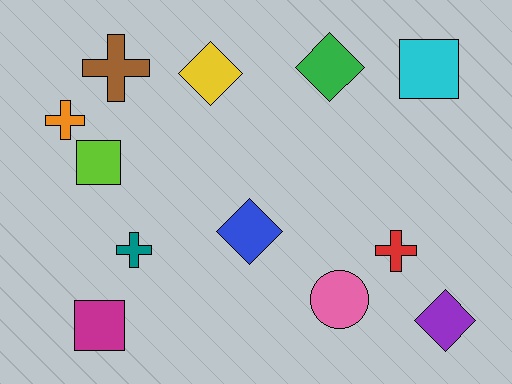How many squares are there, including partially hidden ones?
There are 3 squares.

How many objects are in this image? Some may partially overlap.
There are 12 objects.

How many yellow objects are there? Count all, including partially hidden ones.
There is 1 yellow object.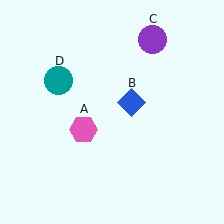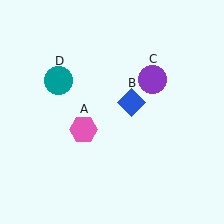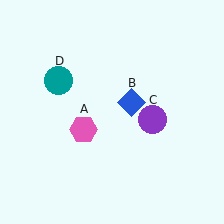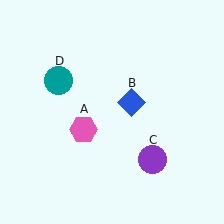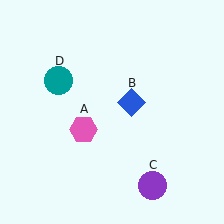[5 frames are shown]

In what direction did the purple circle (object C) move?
The purple circle (object C) moved down.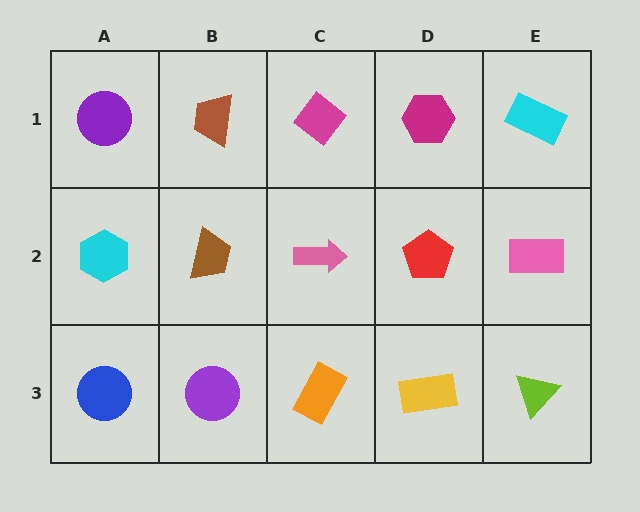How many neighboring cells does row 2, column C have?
4.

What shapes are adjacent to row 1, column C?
A pink arrow (row 2, column C), a brown trapezoid (row 1, column B), a magenta hexagon (row 1, column D).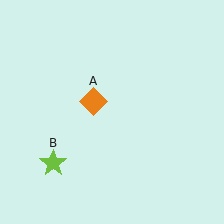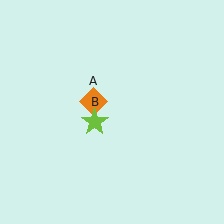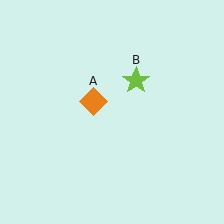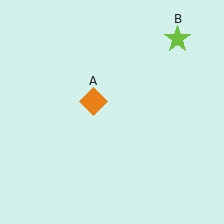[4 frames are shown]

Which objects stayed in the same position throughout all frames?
Orange diamond (object A) remained stationary.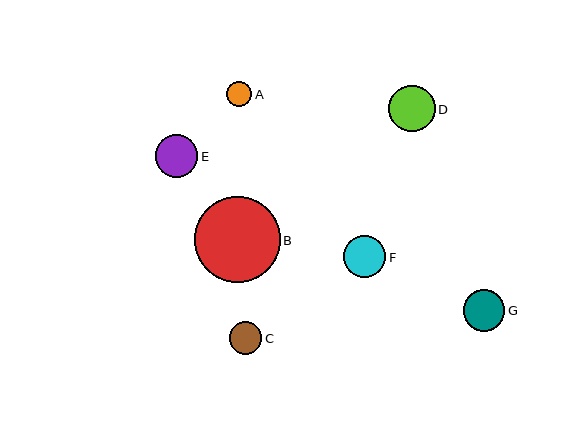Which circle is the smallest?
Circle A is the smallest with a size of approximately 26 pixels.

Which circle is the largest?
Circle B is the largest with a size of approximately 86 pixels.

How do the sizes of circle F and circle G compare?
Circle F and circle G are approximately the same size.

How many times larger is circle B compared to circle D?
Circle B is approximately 1.9 times the size of circle D.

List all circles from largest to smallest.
From largest to smallest: B, D, E, F, G, C, A.